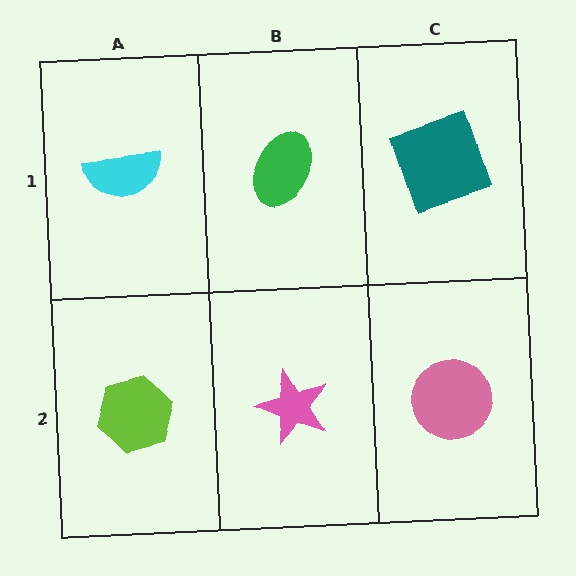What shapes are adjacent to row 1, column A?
A lime hexagon (row 2, column A), a green ellipse (row 1, column B).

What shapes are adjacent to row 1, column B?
A pink star (row 2, column B), a cyan semicircle (row 1, column A), a teal square (row 1, column C).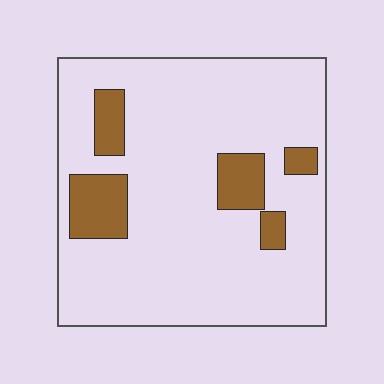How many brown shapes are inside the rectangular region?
5.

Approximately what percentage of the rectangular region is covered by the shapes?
Approximately 15%.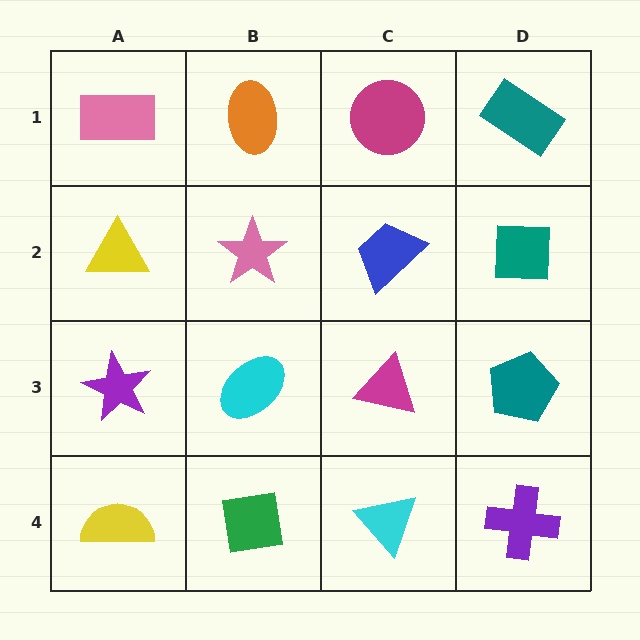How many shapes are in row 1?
4 shapes.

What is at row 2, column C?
A blue trapezoid.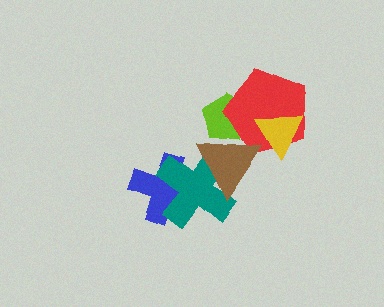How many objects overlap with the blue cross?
1 object overlaps with the blue cross.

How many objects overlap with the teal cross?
2 objects overlap with the teal cross.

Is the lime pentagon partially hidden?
Yes, it is partially covered by another shape.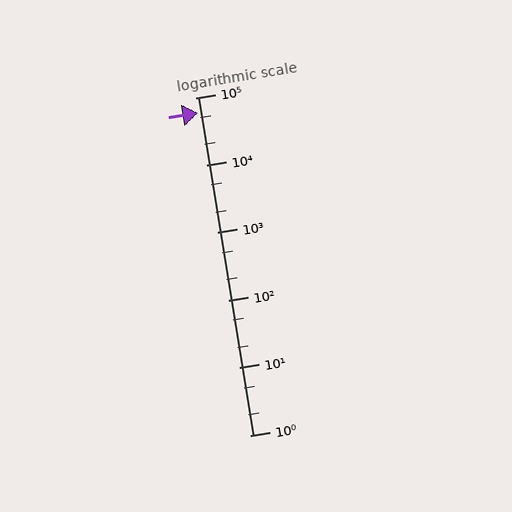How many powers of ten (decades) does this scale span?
The scale spans 5 decades, from 1 to 100000.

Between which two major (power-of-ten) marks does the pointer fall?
The pointer is between 10000 and 100000.